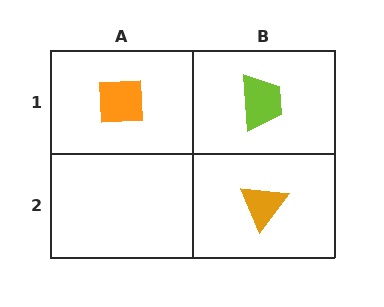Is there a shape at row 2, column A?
No, that cell is empty.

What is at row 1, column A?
An orange square.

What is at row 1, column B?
A lime trapezoid.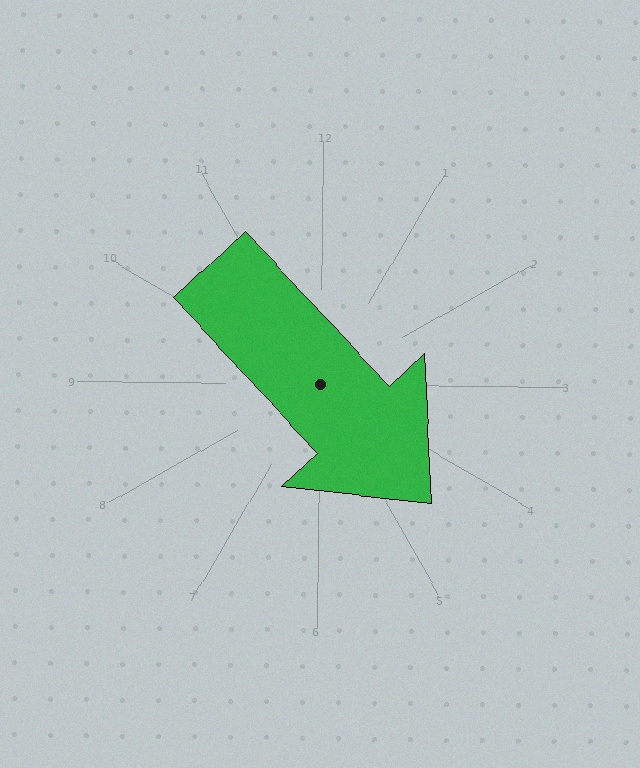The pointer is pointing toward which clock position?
Roughly 5 o'clock.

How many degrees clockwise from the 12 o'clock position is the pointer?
Approximately 137 degrees.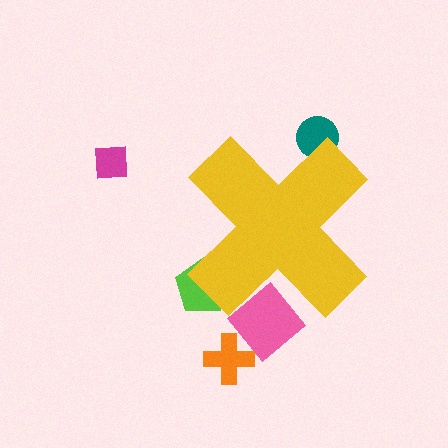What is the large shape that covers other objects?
A yellow cross.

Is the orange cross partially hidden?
No, the orange cross is fully visible.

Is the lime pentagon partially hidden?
Yes, the lime pentagon is partially hidden behind the yellow cross.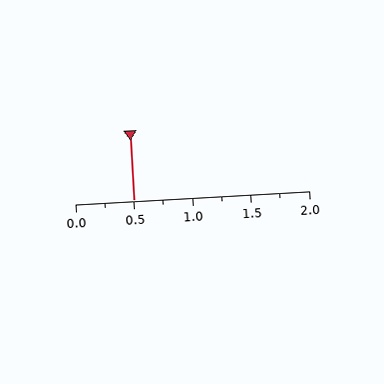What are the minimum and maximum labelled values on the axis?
The axis runs from 0.0 to 2.0.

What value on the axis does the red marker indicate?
The marker indicates approximately 0.5.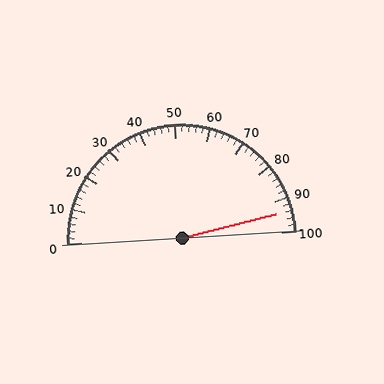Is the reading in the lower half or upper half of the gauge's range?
The reading is in the upper half of the range (0 to 100).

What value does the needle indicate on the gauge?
The needle indicates approximately 94.